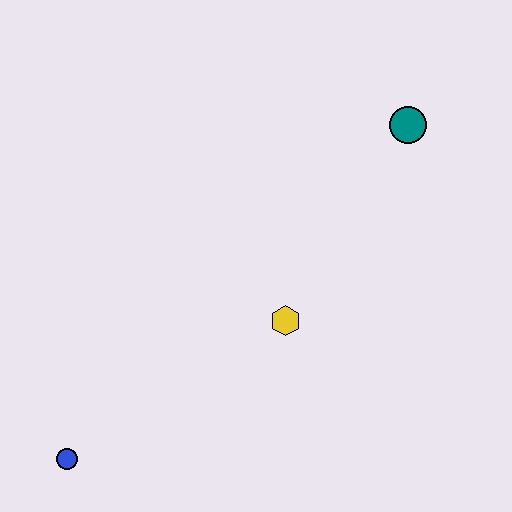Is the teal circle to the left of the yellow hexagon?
No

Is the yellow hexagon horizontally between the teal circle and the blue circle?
Yes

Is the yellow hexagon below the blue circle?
No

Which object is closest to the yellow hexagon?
The teal circle is closest to the yellow hexagon.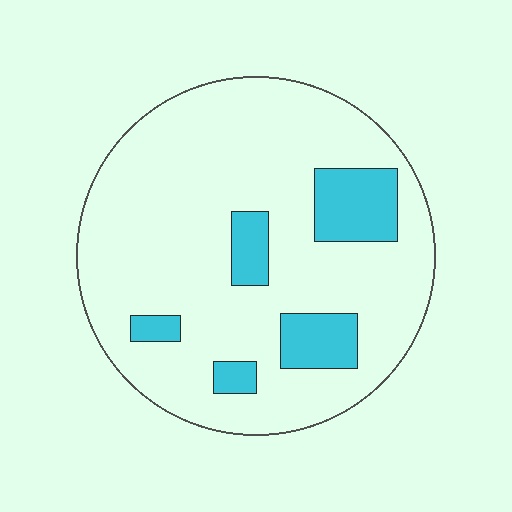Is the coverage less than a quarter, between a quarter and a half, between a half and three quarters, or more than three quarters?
Less than a quarter.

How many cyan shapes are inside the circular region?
5.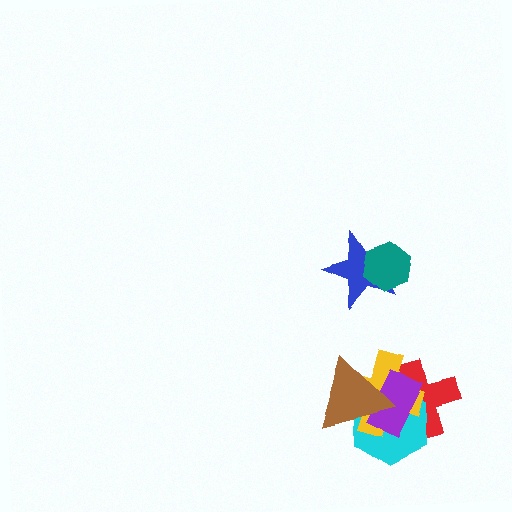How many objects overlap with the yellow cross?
4 objects overlap with the yellow cross.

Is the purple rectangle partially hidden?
Yes, it is partially covered by another shape.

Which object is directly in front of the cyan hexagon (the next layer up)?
The yellow cross is directly in front of the cyan hexagon.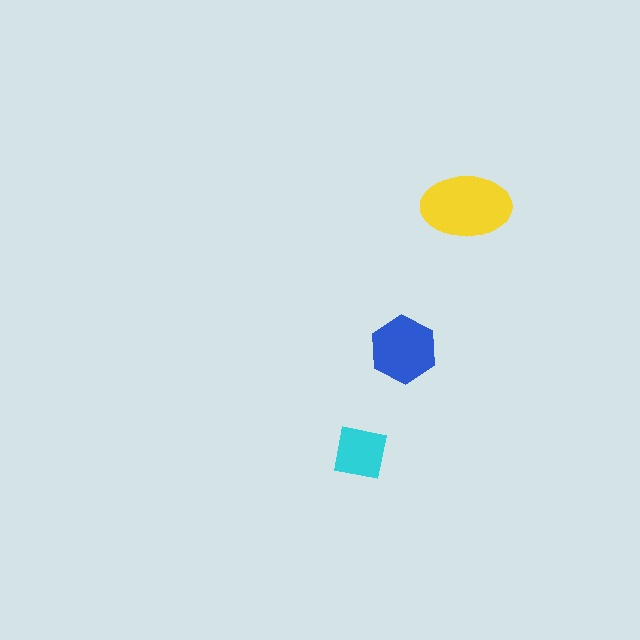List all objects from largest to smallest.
The yellow ellipse, the blue hexagon, the cyan square.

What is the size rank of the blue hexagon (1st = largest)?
2nd.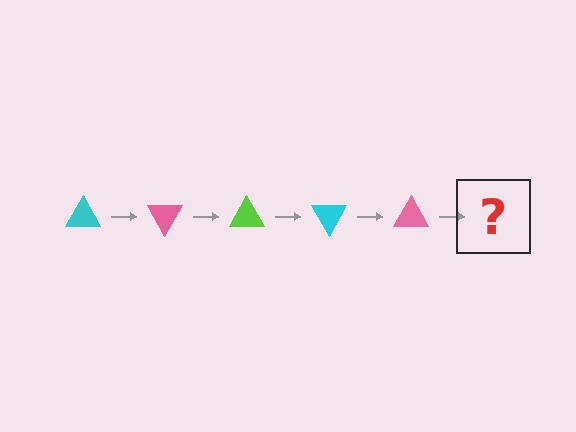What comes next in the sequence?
The next element should be a lime triangle, rotated 300 degrees from the start.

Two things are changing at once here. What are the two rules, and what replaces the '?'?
The two rules are that it rotates 60 degrees each step and the color cycles through cyan, pink, and lime. The '?' should be a lime triangle, rotated 300 degrees from the start.